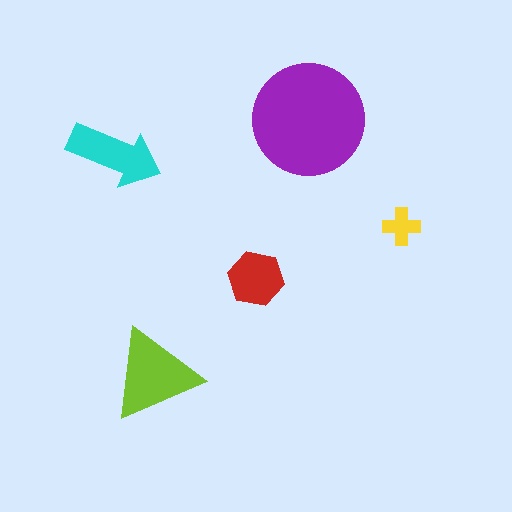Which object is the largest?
The purple circle.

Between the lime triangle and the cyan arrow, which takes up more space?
The lime triangle.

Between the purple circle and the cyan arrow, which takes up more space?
The purple circle.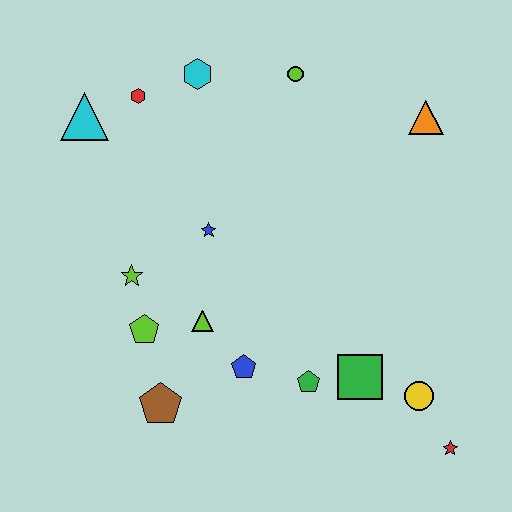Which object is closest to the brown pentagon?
The lime pentagon is closest to the brown pentagon.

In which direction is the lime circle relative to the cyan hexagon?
The lime circle is to the right of the cyan hexagon.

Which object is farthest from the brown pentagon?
The orange triangle is farthest from the brown pentagon.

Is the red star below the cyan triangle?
Yes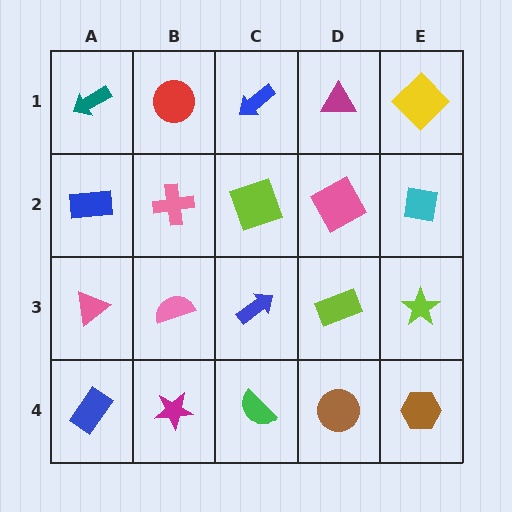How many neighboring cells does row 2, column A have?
3.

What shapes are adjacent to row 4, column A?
A pink triangle (row 3, column A), a magenta star (row 4, column B).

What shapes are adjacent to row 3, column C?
A lime square (row 2, column C), a green semicircle (row 4, column C), a pink semicircle (row 3, column B), a lime rectangle (row 3, column D).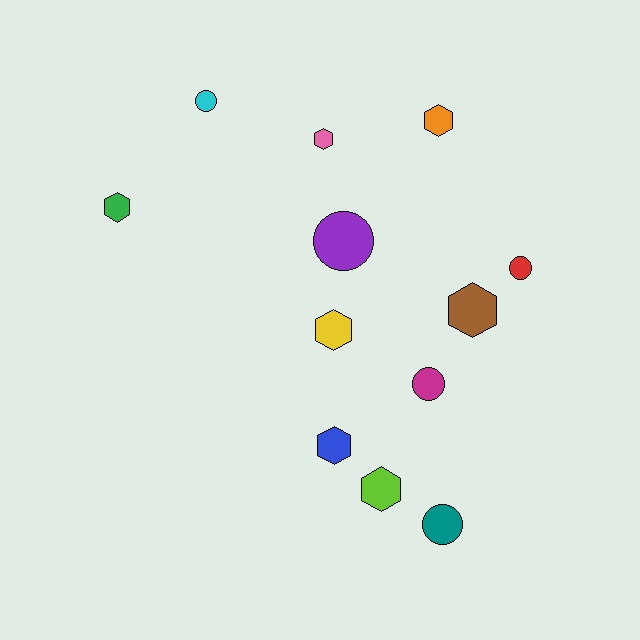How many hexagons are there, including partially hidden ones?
There are 7 hexagons.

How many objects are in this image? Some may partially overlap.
There are 12 objects.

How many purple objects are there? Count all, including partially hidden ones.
There is 1 purple object.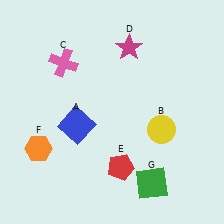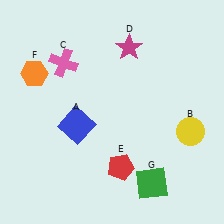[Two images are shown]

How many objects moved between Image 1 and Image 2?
2 objects moved between the two images.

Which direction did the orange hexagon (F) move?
The orange hexagon (F) moved up.